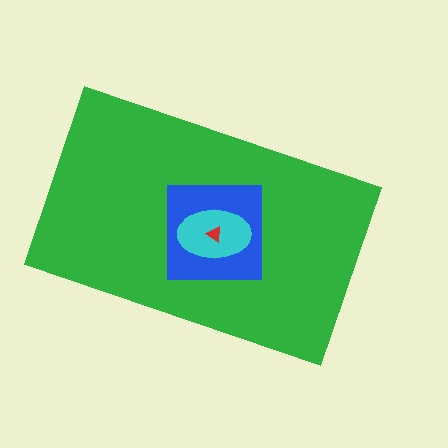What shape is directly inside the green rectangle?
The blue square.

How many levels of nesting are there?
4.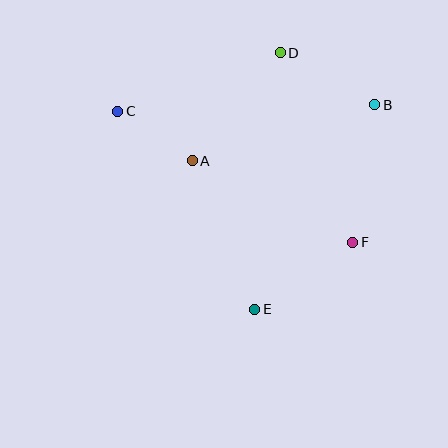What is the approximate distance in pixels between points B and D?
The distance between B and D is approximately 108 pixels.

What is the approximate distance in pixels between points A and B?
The distance between A and B is approximately 191 pixels.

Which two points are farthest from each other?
Points C and F are farthest from each other.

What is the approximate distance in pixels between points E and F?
The distance between E and F is approximately 119 pixels.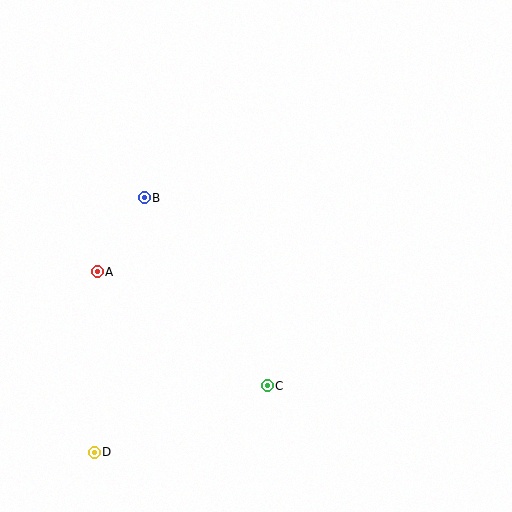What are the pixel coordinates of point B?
Point B is at (144, 198).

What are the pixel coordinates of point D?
Point D is at (94, 452).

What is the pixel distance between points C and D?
The distance between C and D is 185 pixels.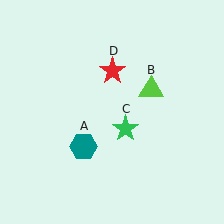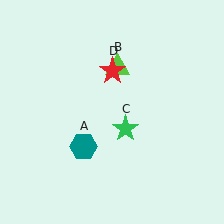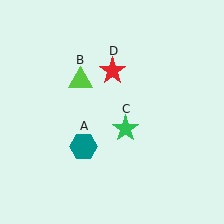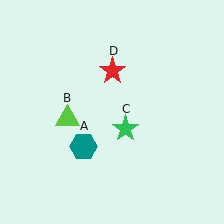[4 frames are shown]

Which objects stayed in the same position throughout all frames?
Teal hexagon (object A) and green star (object C) and red star (object D) remained stationary.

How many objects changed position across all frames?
1 object changed position: lime triangle (object B).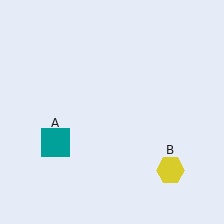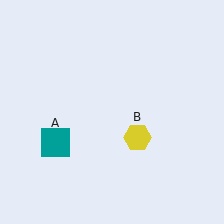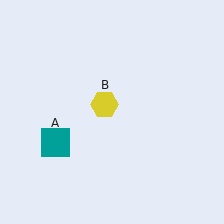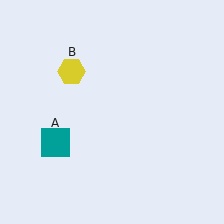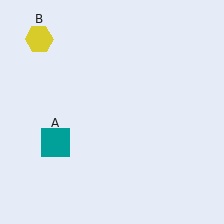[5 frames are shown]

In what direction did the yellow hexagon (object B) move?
The yellow hexagon (object B) moved up and to the left.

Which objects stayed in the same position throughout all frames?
Teal square (object A) remained stationary.